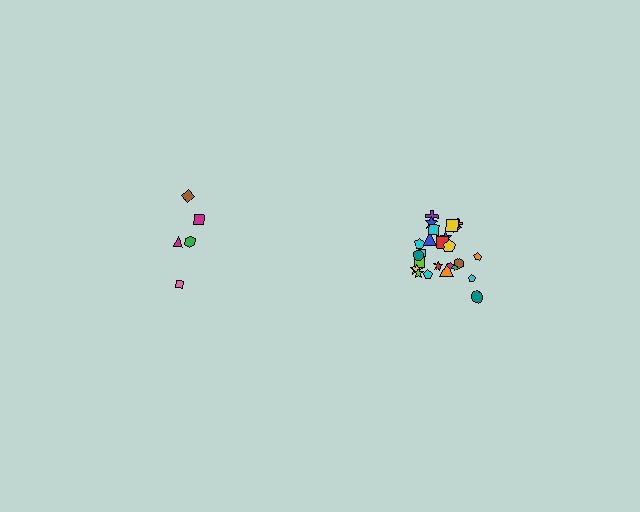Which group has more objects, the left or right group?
The right group.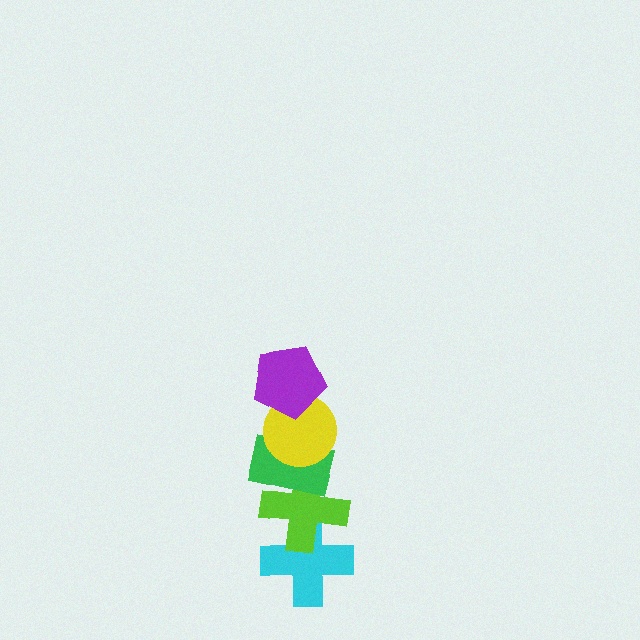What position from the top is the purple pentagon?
The purple pentagon is 1st from the top.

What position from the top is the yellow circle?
The yellow circle is 2nd from the top.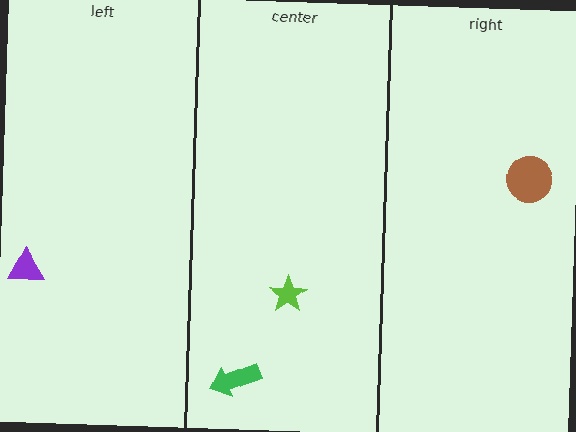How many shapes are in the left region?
1.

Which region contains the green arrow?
The center region.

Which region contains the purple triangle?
The left region.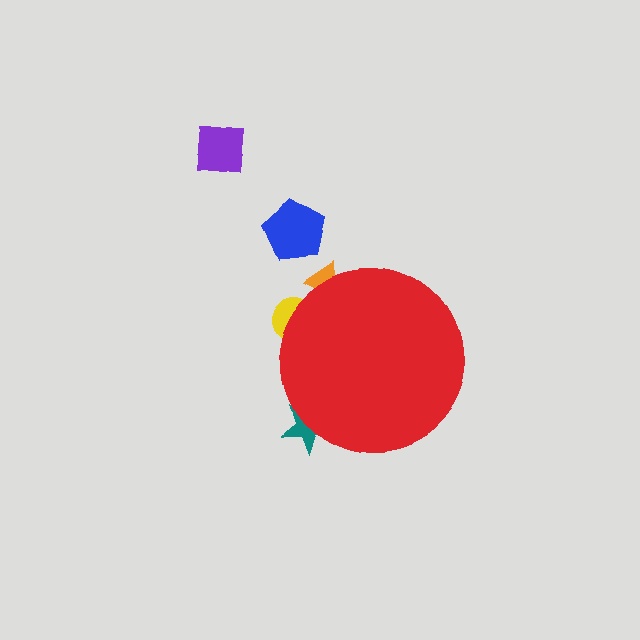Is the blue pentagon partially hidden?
No, the blue pentagon is fully visible.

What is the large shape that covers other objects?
A red circle.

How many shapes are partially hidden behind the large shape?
3 shapes are partially hidden.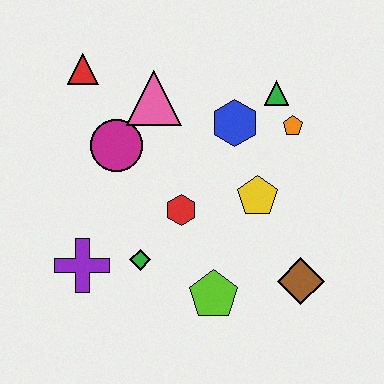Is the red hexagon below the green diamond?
No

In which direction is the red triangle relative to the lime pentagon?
The red triangle is above the lime pentagon.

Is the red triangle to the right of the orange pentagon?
No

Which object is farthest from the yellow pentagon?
The red triangle is farthest from the yellow pentagon.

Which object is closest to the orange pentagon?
The green triangle is closest to the orange pentagon.